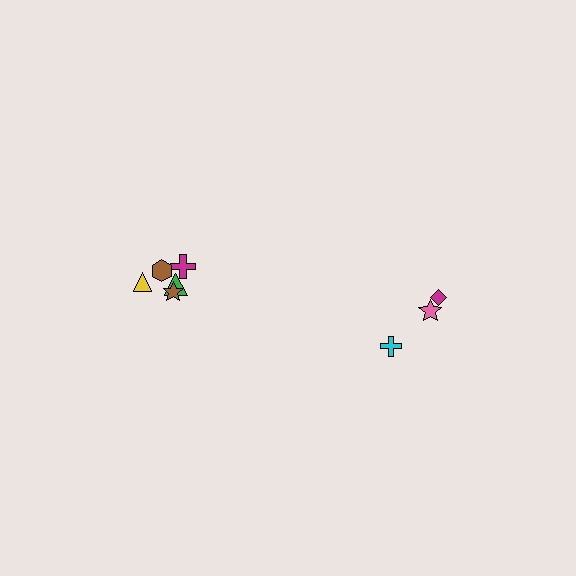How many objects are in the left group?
There are 5 objects.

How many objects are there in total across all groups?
There are 8 objects.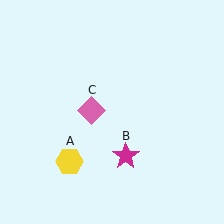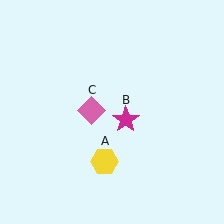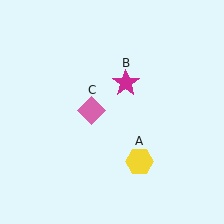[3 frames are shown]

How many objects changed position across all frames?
2 objects changed position: yellow hexagon (object A), magenta star (object B).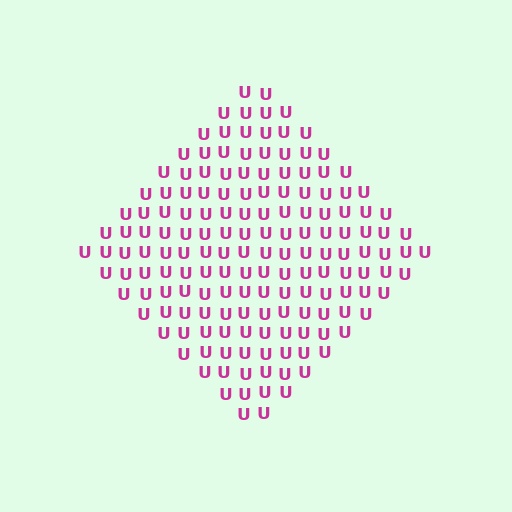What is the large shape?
The large shape is a diamond.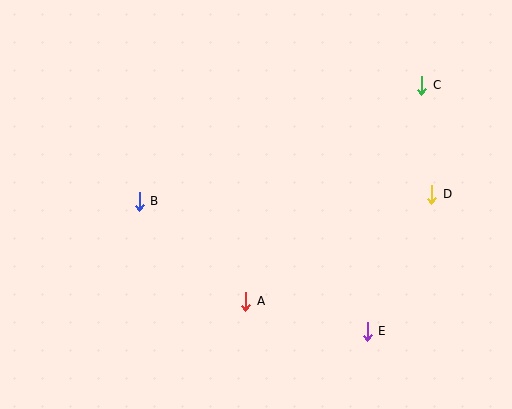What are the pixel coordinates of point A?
Point A is at (246, 301).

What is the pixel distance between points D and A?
The distance between D and A is 215 pixels.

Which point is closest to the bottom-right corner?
Point E is closest to the bottom-right corner.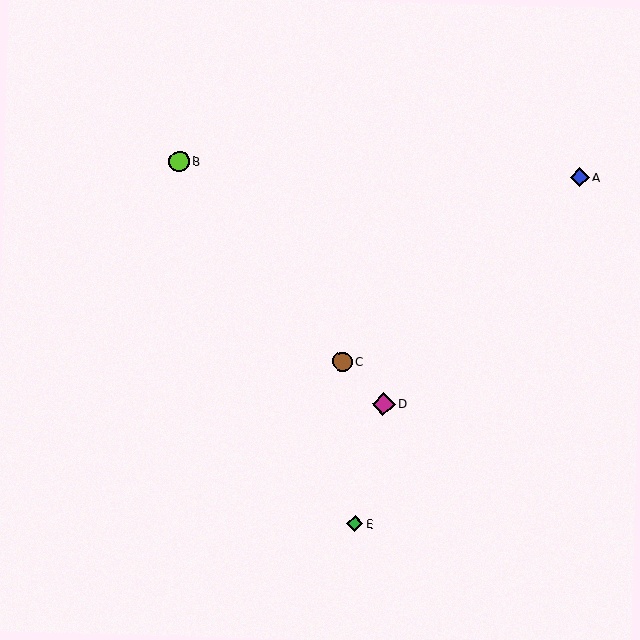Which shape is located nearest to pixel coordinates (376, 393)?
The magenta diamond (labeled D) at (384, 404) is nearest to that location.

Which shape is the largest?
The magenta diamond (labeled D) is the largest.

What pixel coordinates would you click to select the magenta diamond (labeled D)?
Click at (384, 404) to select the magenta diamond D.